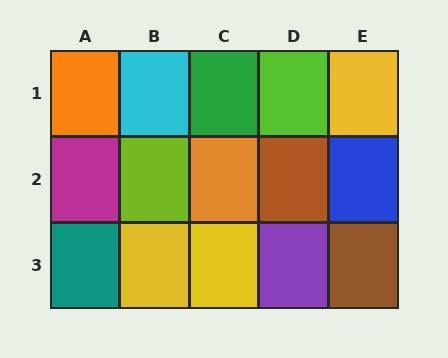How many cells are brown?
2 cells are brown.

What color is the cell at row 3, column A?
Teal.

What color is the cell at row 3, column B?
Yellow.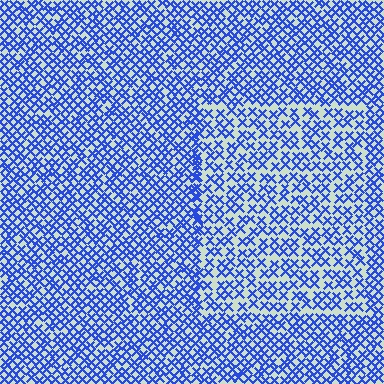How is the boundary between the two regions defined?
The boundary is defined by a change in element density (approximately 1.5x ratio). All elements are the same color, size, and shape.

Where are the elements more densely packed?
The elements are more densely packed outside the rectangle boundary.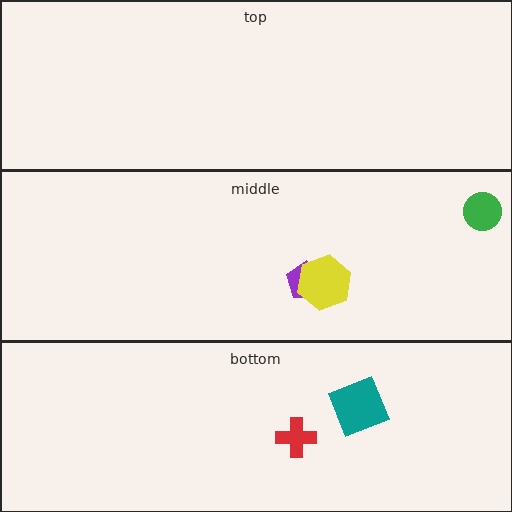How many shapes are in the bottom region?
2.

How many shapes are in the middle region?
3.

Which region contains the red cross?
The bottom region.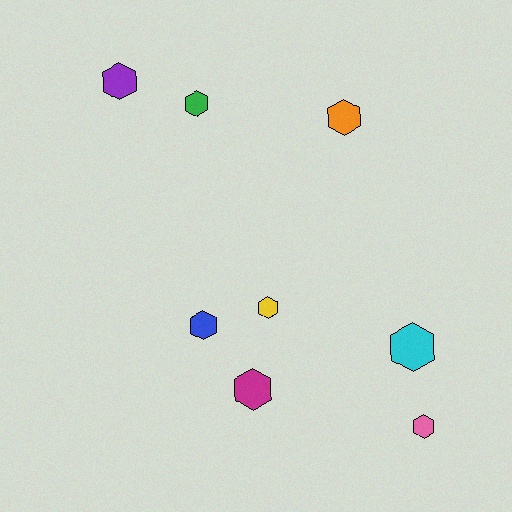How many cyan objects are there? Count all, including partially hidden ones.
There is 1 cyan object.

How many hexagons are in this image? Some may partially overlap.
There are 8 hexagons.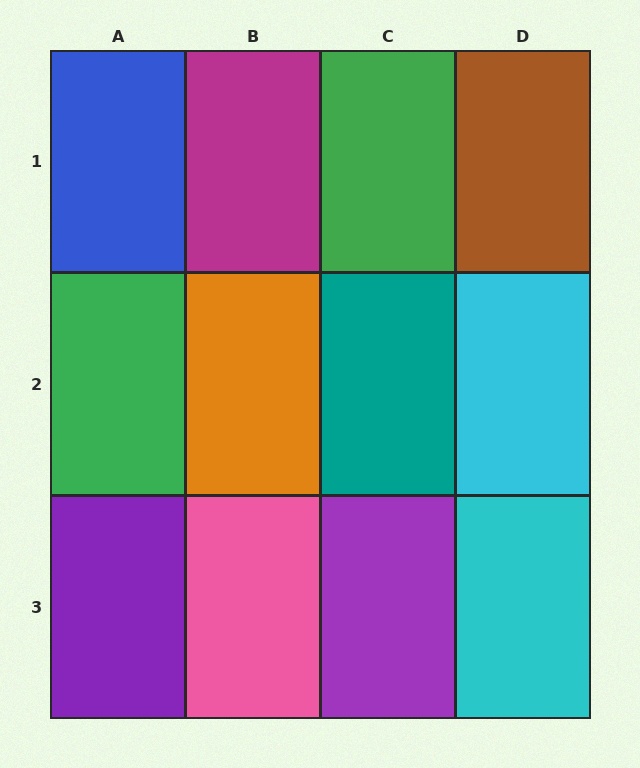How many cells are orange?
1 cell is orange.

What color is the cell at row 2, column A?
Green.